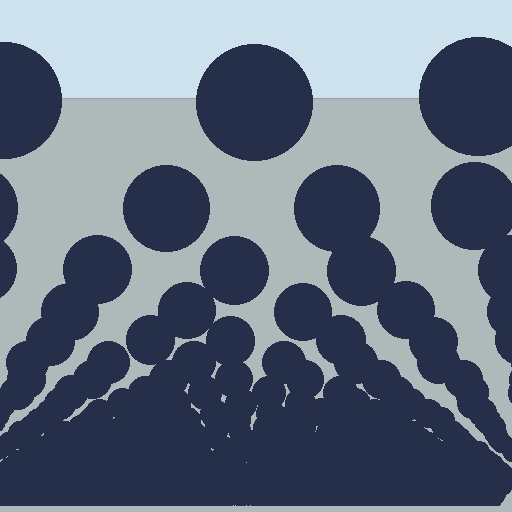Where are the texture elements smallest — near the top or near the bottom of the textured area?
Near the bottom.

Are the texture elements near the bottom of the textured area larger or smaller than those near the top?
Smaller. The gradient is inverted — elements near the bottom are smaller and denser.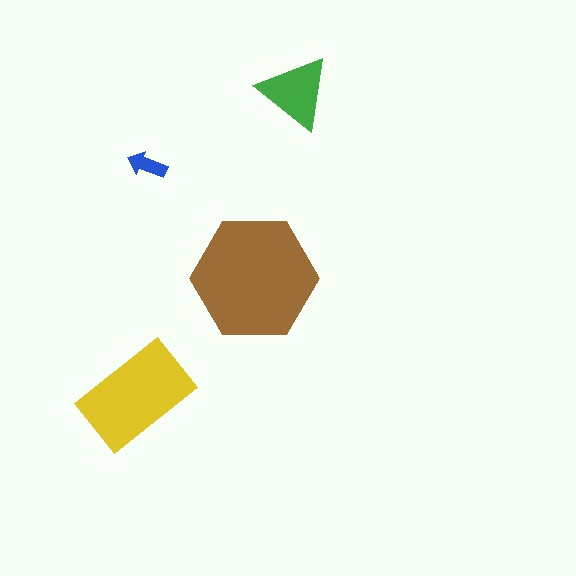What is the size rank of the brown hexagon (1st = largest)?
1st.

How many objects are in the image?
There are 4 objects in the image.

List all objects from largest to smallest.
The brown hexagon, the yellow rectangle, the green triangle, the blue arrow.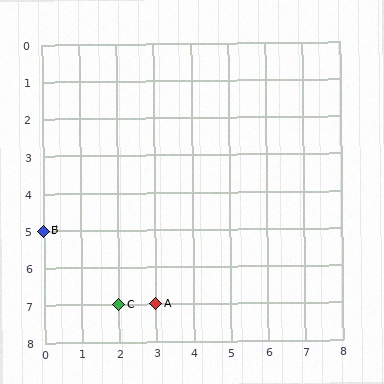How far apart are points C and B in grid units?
Points C and B are 2 columns and 2 rows apart (about 2.8 grid units diagonally).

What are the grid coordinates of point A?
Point A is at grid coordinates (3, 7).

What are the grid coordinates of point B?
Point B is at grid coordinates (0, 5).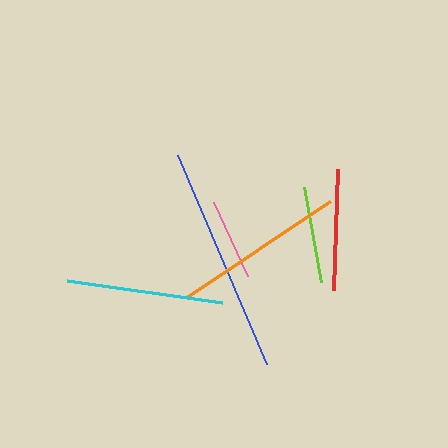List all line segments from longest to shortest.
From longest to shortest: blue, orange, cyan, red, lime, pink.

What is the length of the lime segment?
The lime segment is approximately 97 pixels long.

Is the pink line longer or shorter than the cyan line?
The cyan line is longer than the pink line.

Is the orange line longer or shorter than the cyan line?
The orange line is longer than the cyan line.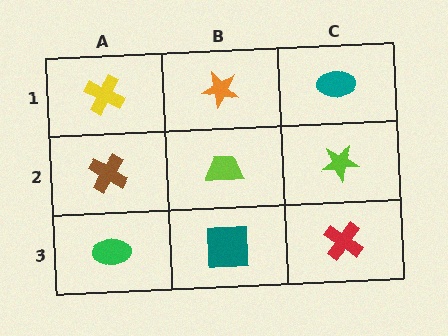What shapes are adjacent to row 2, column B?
An orange star (row 1, column B), a teal square (row 3, column B), a brown cross (row 2, column A), a lime star (row 2, column C).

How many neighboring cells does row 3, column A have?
2.